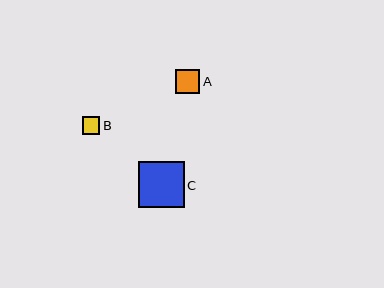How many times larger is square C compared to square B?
Square C is approximately 2.6 times the size of square B.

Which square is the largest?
Square C is the largest with a size of approximately 46 pixels.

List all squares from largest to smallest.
From largest to smallest: C, A, B.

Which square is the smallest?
Square B is the smallest with a size of approximately 18 pixels.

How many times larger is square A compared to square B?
Square A is approximately 1.4 times the size of square B.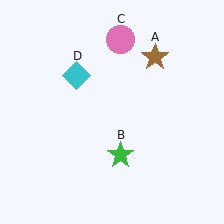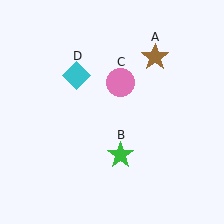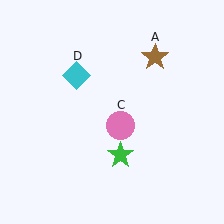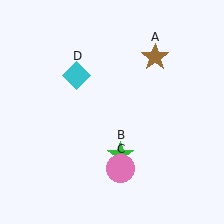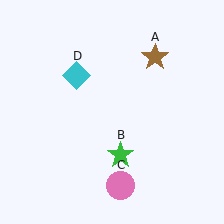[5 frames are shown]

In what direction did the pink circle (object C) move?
The pink circle (object C) moved down.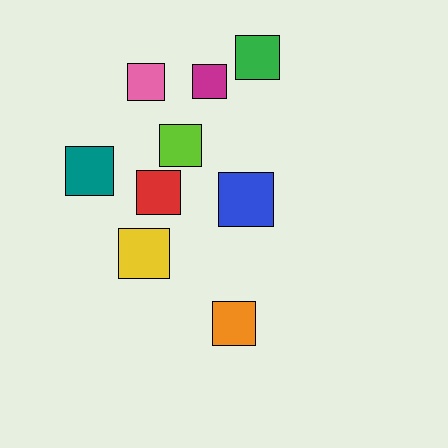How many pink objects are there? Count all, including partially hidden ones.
There is 1 pink object.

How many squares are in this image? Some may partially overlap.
There are 9 squares.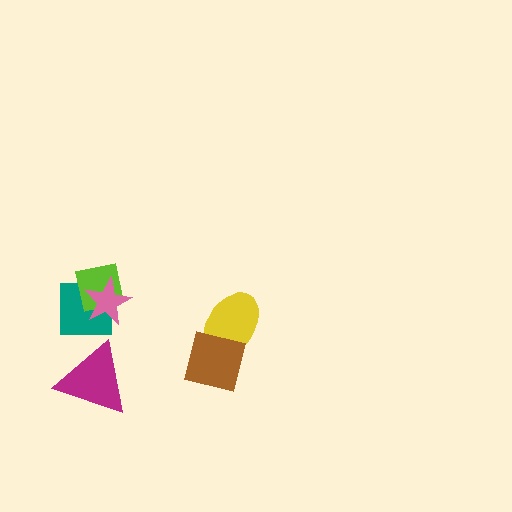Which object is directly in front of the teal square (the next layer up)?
The lime square is directly in front of the teal square.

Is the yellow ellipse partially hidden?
Yes, it is partially covered by another shape.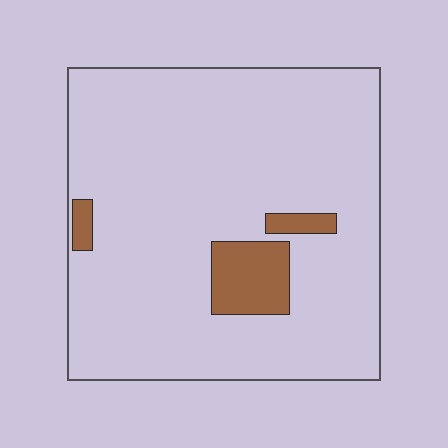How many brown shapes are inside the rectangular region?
3.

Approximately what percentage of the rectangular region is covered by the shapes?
Approximately 10%.